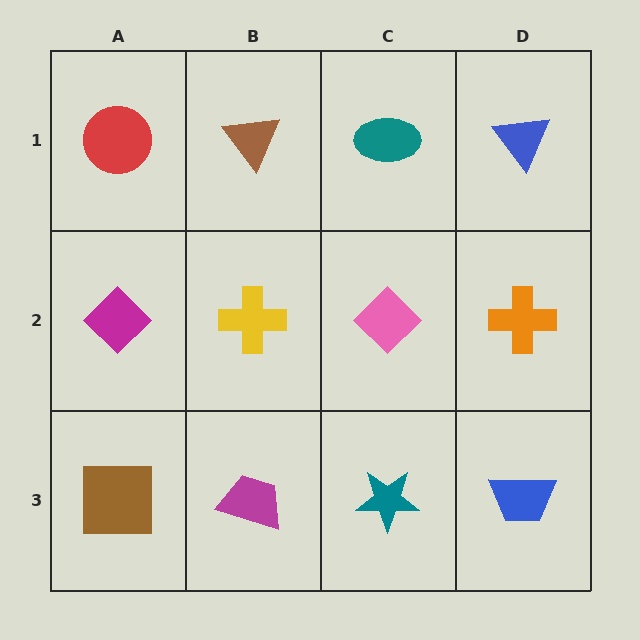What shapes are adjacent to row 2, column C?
A teal ellipse (row 1, column C), a teal star (row 3, column C), a yellow cross (row 2, column B), an orange cross (row 2, column D).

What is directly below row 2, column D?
A blue trapezoid.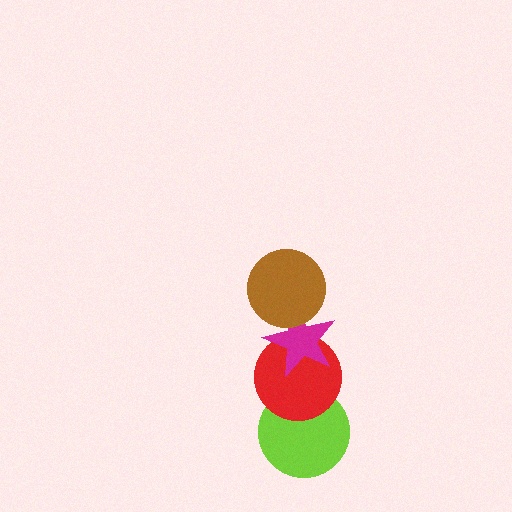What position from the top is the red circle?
The red circle is 3rd from the top.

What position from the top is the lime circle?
The lime circle is 4th from the top.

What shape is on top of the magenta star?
The brown circle is on top of the magenta star.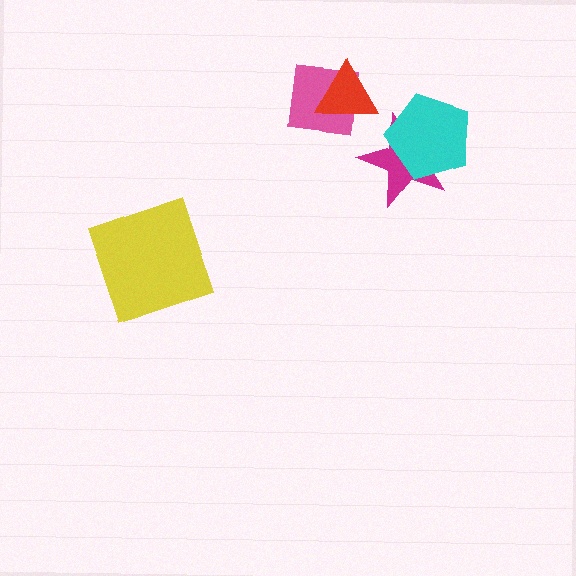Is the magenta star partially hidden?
Yes, it is partially covered by another shape.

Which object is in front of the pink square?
The red triangle is in front of the pink square.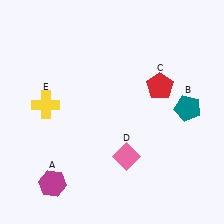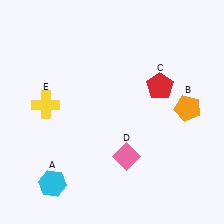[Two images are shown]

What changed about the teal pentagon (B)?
In Image 1, B is teal. In Image 2, it changed to orange.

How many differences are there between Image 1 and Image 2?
There are 2 differences between the two images.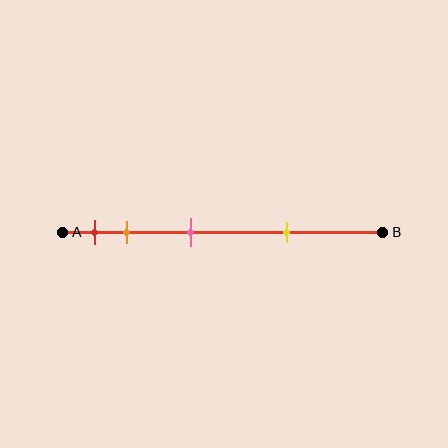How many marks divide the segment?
There are 4 marks dividing the segment.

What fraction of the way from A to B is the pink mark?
The pink mark is approximately 40% (0.4) of the way from A to B.